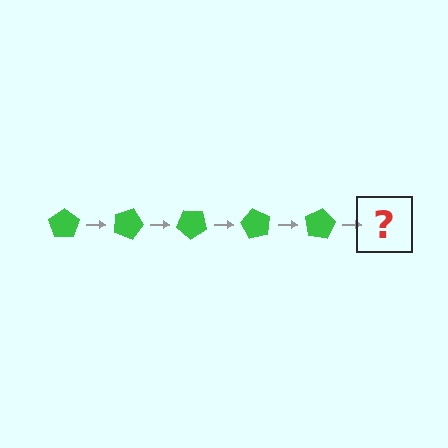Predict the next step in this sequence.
The next step is a green pentagon rotated 100 degrees.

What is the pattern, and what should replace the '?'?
The pattern is that the pentagon rotates 20 degrees each step. The '?' should be a green pentagon rotated 100 degrees.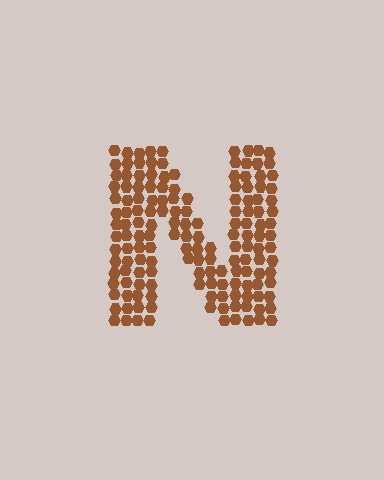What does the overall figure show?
The overall figure shows the letter N.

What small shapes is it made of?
It is made of small hexagons.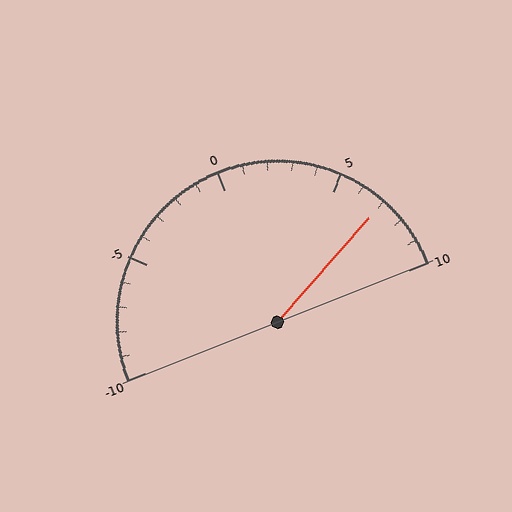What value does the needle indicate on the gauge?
The needle indicates approximately 7.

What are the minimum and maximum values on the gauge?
The gauge ranges from -10 to 10.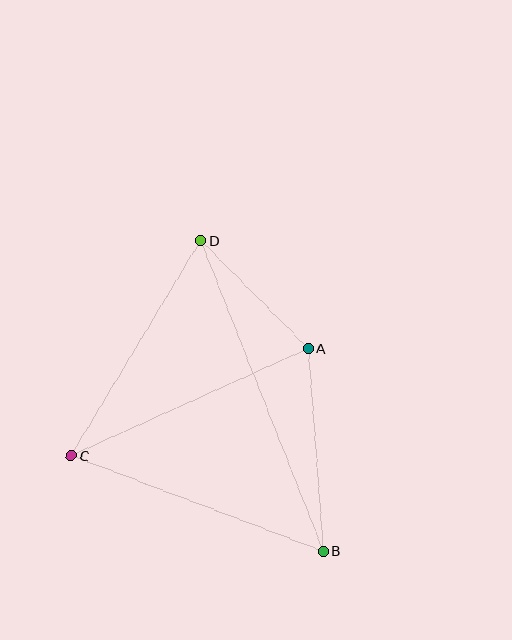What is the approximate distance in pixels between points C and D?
The distance between C and D is approximately 251 pixels.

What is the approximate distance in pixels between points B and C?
The distance between B and C is approximately 270 pixels.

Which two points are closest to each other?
Points A and D are closest to each other.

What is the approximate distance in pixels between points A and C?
The distance between A and C is approximately 260 pixels.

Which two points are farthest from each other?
Points B and D are farthest from each other.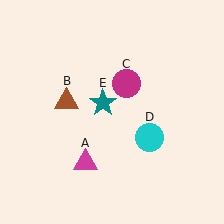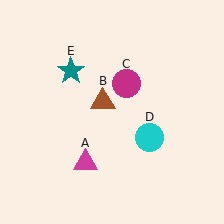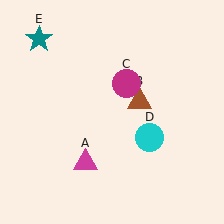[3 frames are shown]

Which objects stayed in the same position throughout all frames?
Magenta triangle (object A) and magenta circle (object C) and cyan circle (object D) remained stationary.